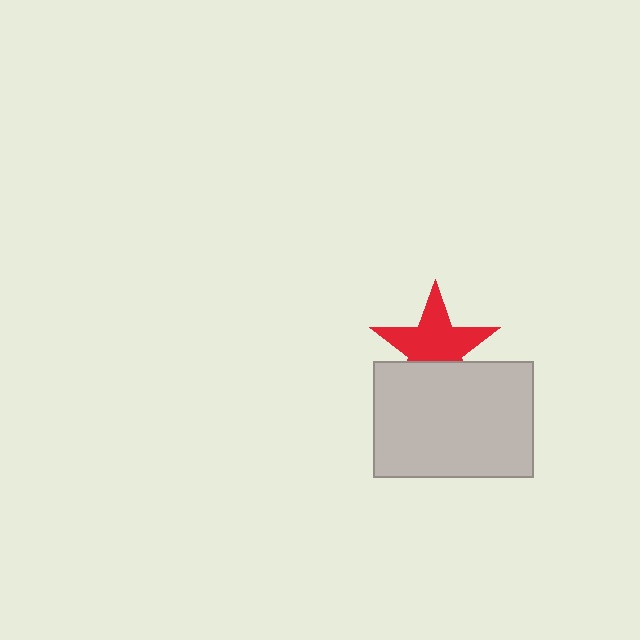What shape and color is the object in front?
The object in front is a light gray rectangle.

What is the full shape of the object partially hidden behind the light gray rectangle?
The partially hidden object is a red star.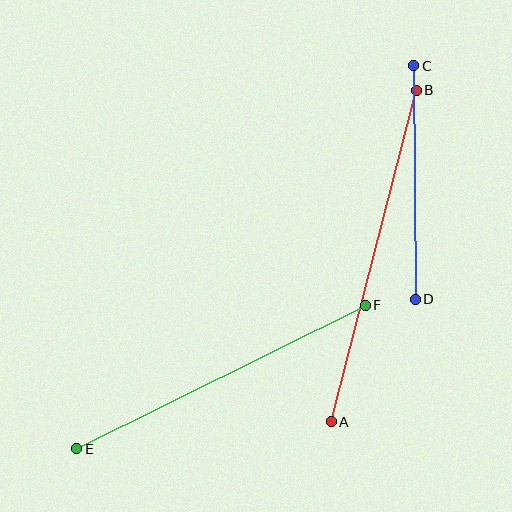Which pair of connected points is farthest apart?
Points A and B are farthest apart.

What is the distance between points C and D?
The distance is approximately 234 pixels.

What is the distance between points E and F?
The distance is approximately 322 pixels.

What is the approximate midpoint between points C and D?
The midpoint is at approximately (415, 183) pixels.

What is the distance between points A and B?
The distance is approximately 342 pixels.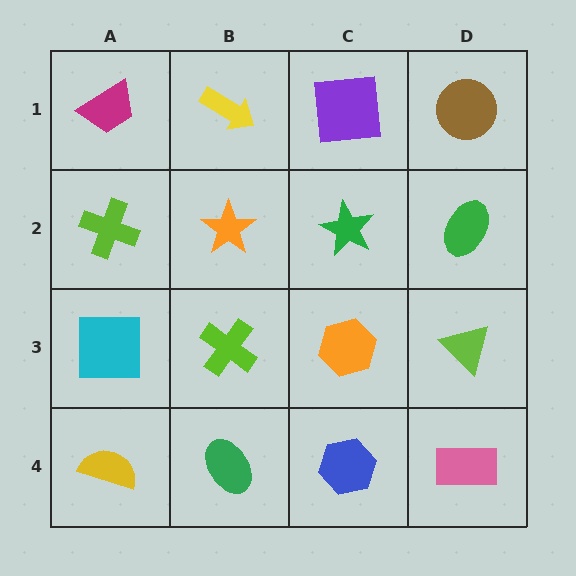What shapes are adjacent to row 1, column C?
A green star (row 2, column C), a yellow arrow (row 1, column B), a brown circle (row 1, column D).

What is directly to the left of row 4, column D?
A blue hexagon.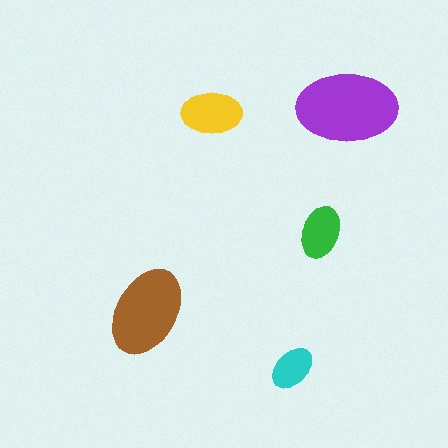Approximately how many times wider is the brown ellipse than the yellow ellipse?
About 1.5 times wider.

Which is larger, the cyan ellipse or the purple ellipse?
The purple one.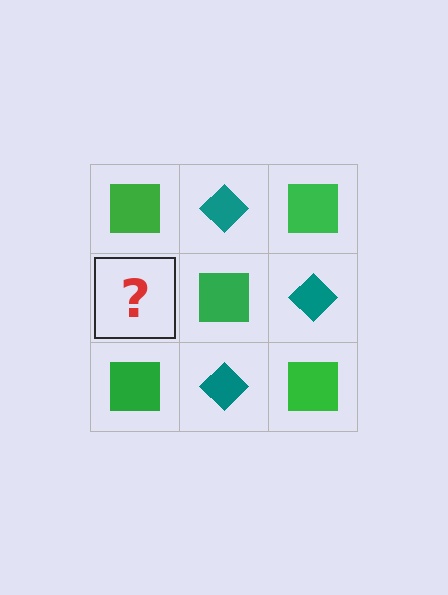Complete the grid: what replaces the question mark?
The question mark should be replaced with a teal diamond.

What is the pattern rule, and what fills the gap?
The rule is that it alternates green square and teal diamond in a checkerboard pattern. The gap should be filled with a teal diamond.